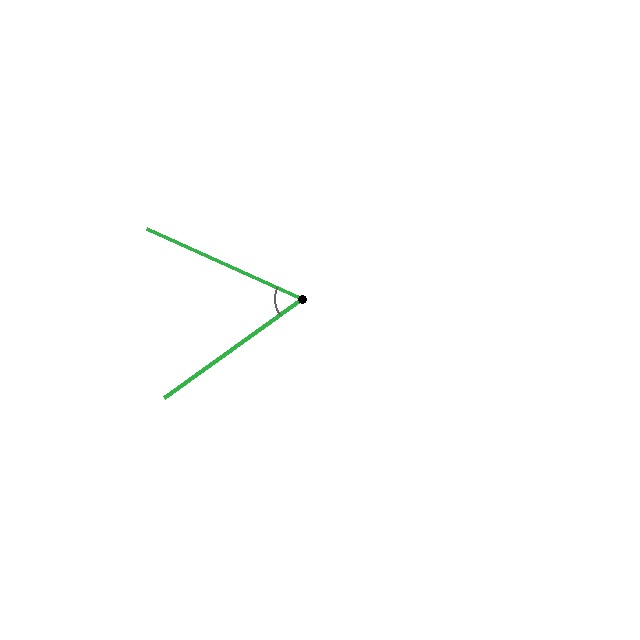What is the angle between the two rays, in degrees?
Approximately 60 degrees.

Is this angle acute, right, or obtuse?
It is acute.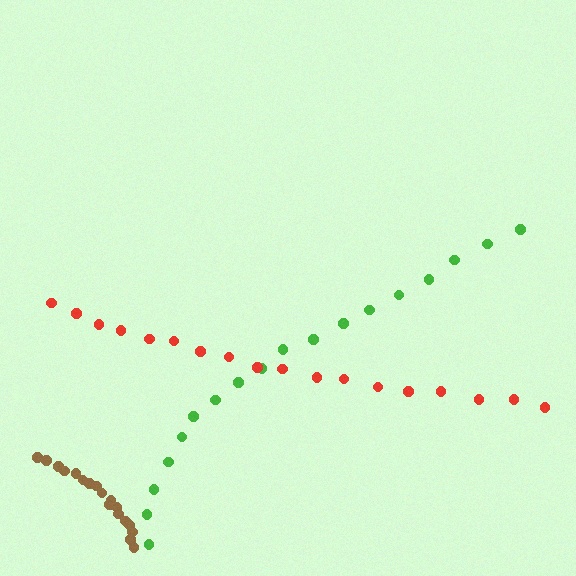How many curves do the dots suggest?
There are 3 distinct paths.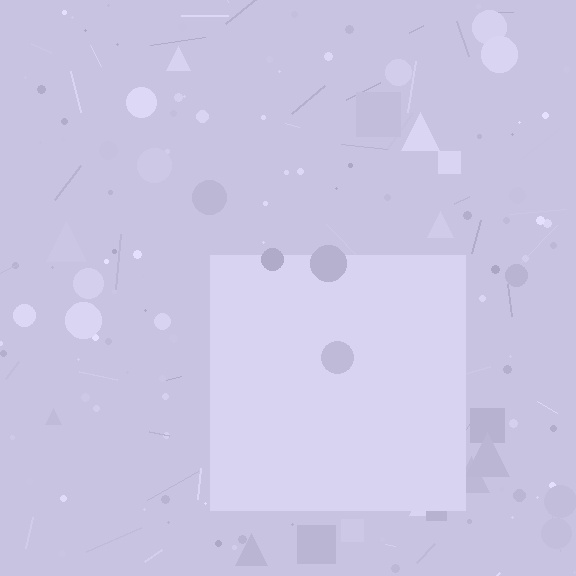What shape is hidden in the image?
A square is hidden in the image.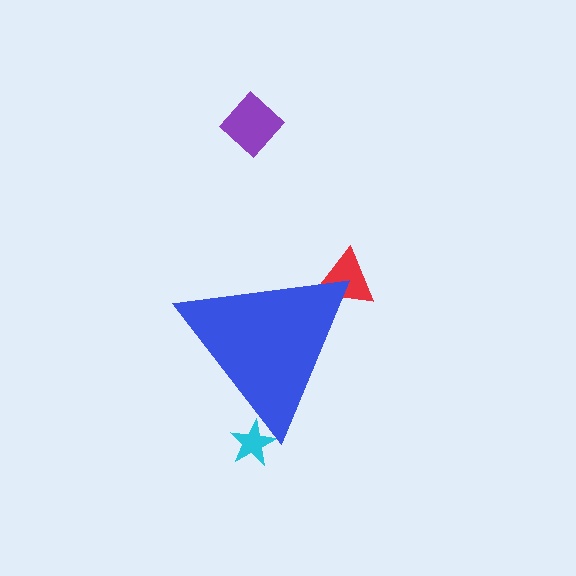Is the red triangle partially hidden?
Yes, the red triangle is partially hidden behind the blue triangle.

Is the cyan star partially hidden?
Yes, the cyan star is partially hidden behind the blue triangle.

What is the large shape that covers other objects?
A blue triangle.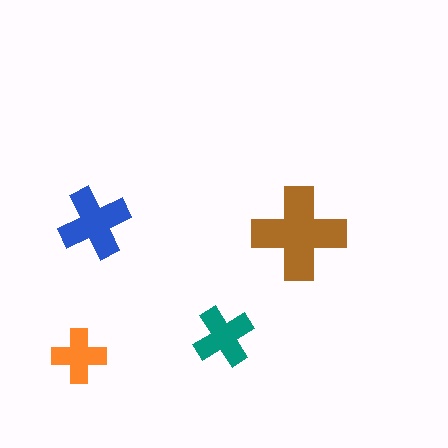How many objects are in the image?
There are 4 objects in the image.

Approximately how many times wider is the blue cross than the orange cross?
About 1.5 times wider.